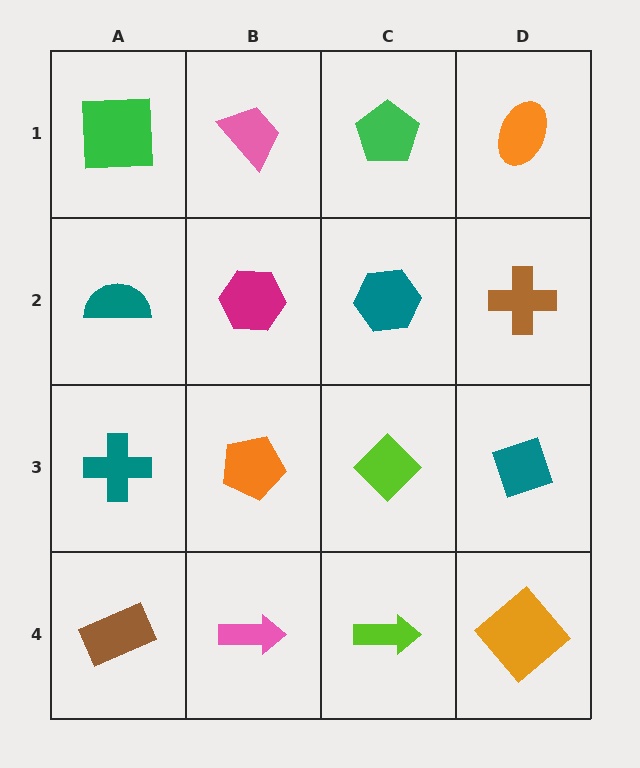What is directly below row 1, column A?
A teal semicircle.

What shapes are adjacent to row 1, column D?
A brown cross (row 2, column D), a green pentagon (row 1, column C).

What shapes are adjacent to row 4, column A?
A teal cross (row 3, column A), a pink arrow (row 4, column B).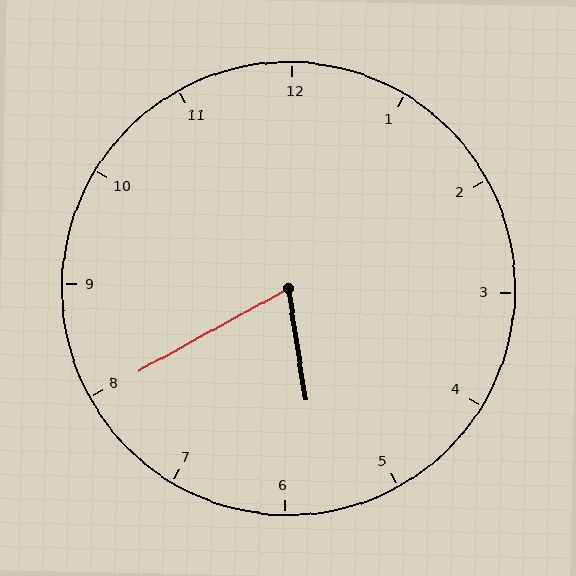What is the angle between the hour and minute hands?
Approximately 70 degrees.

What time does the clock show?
5:40.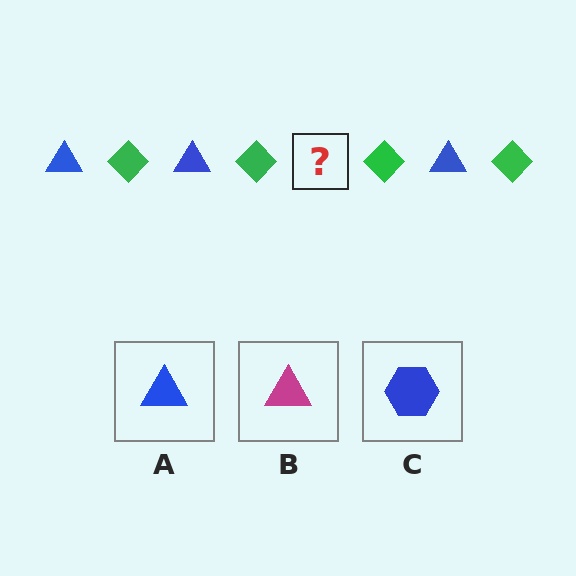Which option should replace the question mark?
Option A.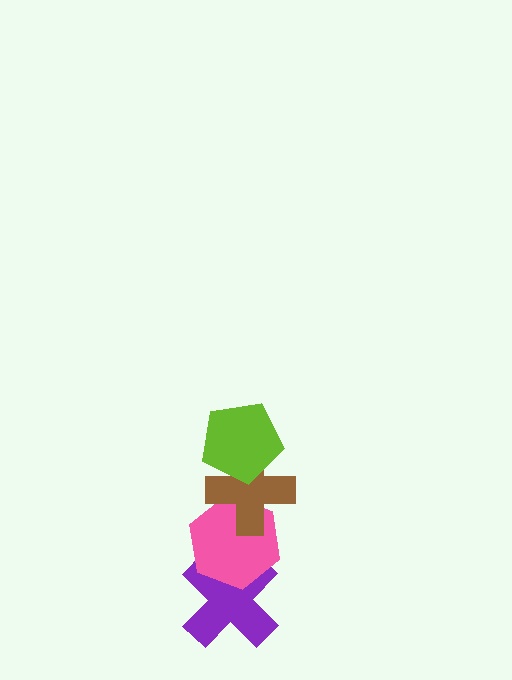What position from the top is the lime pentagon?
The lime pentagon is 1st from the top.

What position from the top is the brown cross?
The brown cross is 2nd from the top.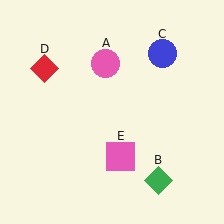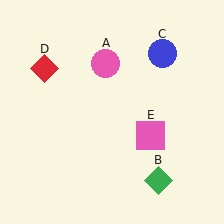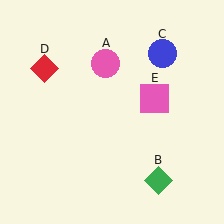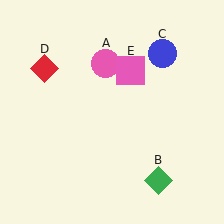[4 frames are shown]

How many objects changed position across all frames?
1 object changed position: pink square (object E).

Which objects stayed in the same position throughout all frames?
Pink circle (object A) and green diamond (object B) and blue circle (object C) and red diamond (object D) remained stationary.